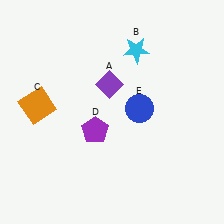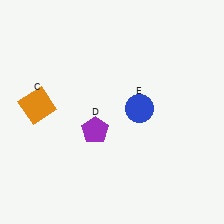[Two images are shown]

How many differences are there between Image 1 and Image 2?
There are 2 differences between the two images.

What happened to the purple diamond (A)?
The purple diamond (A) was removed in Image 2. It was in the top-left area of Image 1.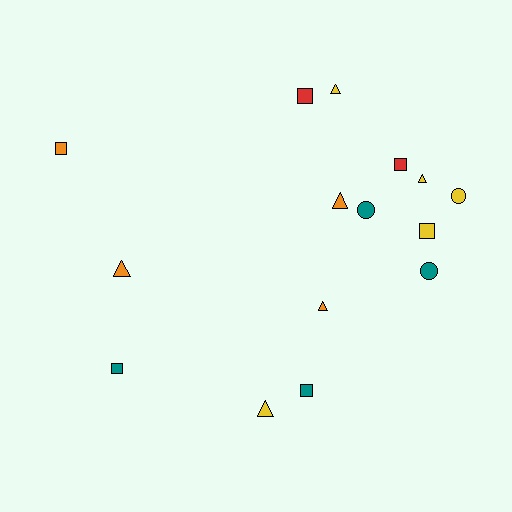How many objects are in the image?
There are 15 objects.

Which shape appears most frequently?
Square, with 6 objects.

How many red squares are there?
There are 2 red squares.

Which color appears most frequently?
Yellow, with 5 objects.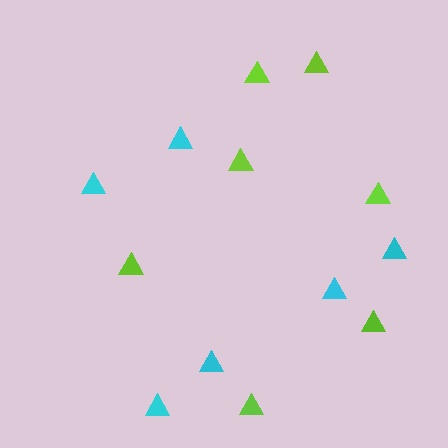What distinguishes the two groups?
There are 2 groups: one group of lime triangles (7) and one group of cyan triangles (6).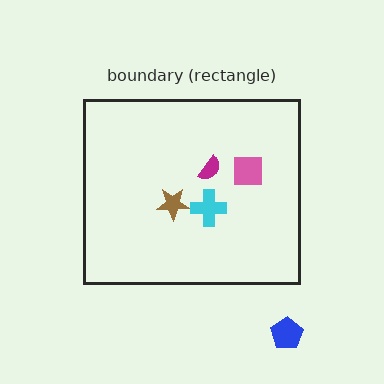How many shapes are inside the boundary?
4 inside, 1 outside.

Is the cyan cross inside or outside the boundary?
Inside.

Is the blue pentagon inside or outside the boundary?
Outside.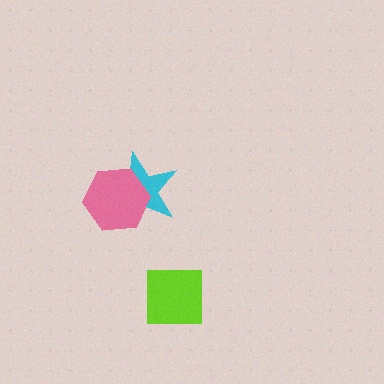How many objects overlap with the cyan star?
1 object overlaps with the cyan star.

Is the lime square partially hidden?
No, no other shape covers it.